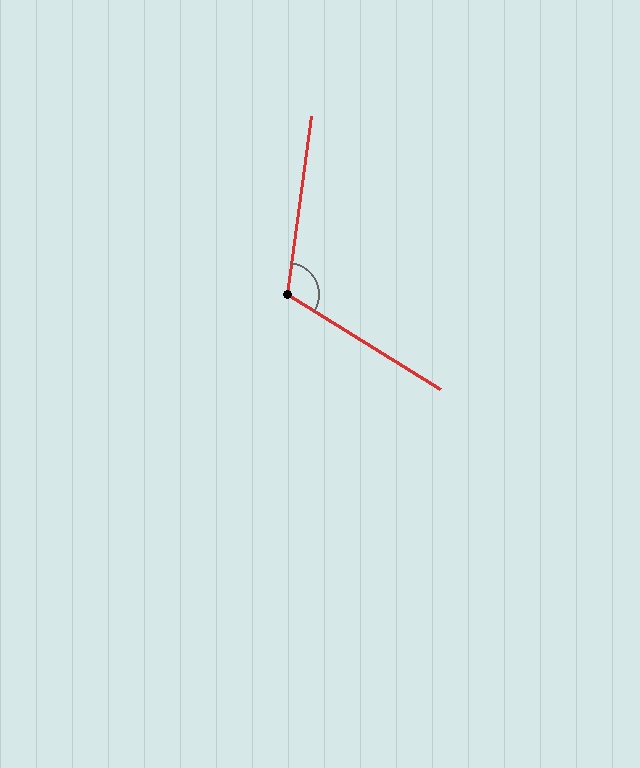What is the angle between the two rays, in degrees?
Approximately 114 degrees.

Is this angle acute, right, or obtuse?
It is obtuse.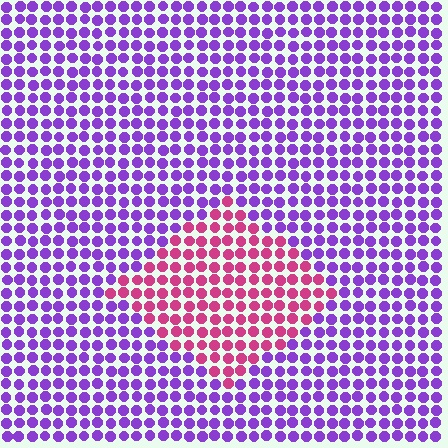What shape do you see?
I see a diamond.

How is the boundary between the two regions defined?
The boundary is defined purely by a slight shift in hue (about 57 degrees). Spacing, size, and orientation are identical on both sides.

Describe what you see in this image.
The image is filled with small purple elements in a uniform arrangement. A diamond-shaped region is visible where the elements are tinted to a slightly different hue, forming a subtle color boundary.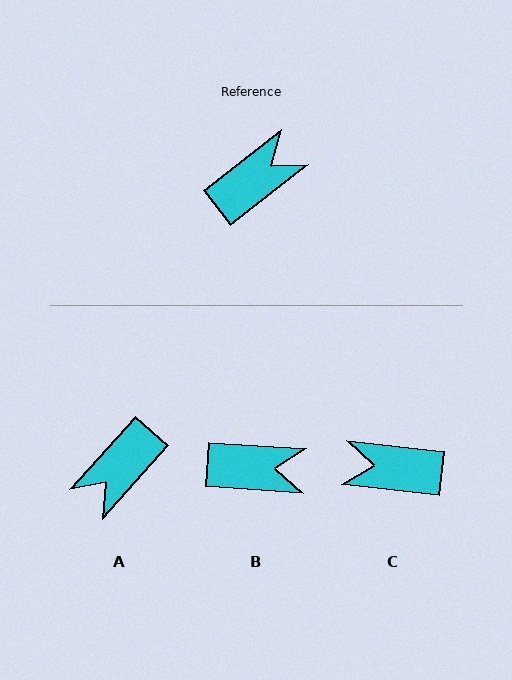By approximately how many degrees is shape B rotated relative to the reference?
Approximately 42 degrees clockwise.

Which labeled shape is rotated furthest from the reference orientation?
A, about 170 degrees away.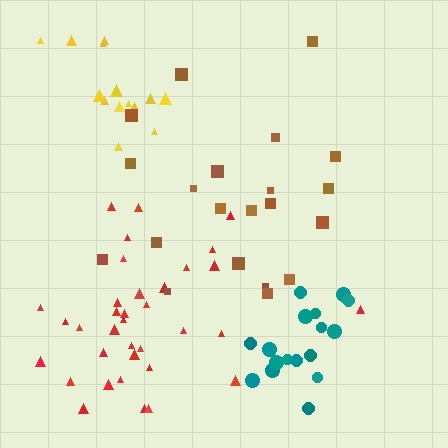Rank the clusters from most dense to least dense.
teal, red, yellow, brown.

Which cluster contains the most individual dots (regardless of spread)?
Red (35).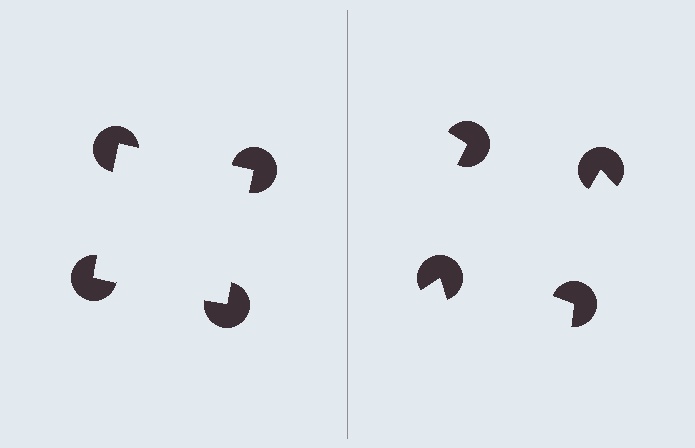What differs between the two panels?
The pac-man discs are positioned identically on both sides; only the wedge orientations differ. On the left they align to a square; on the right they are misaligned.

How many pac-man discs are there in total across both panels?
8 — 4 on each side.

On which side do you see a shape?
An illusory square appears on the left side. On the right side the wedge cuts are rotated, so no coherent shape forms.